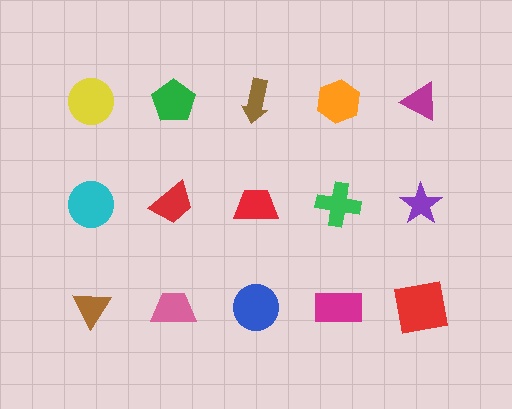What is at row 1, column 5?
A magenta triangle.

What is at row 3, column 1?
A brown triangle.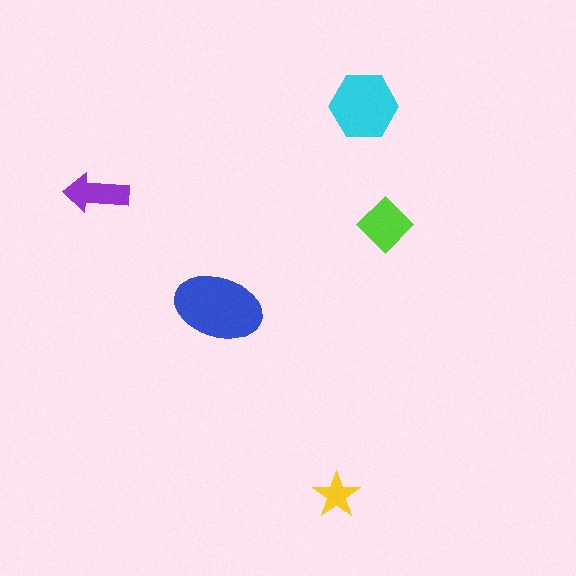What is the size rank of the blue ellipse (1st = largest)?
1st.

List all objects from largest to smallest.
The blue ellipse, the cyan hexagon, the lime diamond, the purple arrow, the yellow star.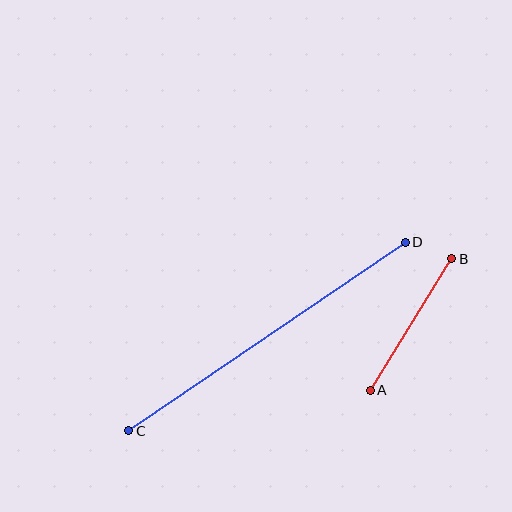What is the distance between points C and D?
The distance is approximately 334 pixels.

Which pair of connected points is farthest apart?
Points C and D are farthest apart.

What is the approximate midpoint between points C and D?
The midpoint is at approximately (267, 337) pixels.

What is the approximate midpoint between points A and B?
The midpoint is at approximately (411, 325) pixels.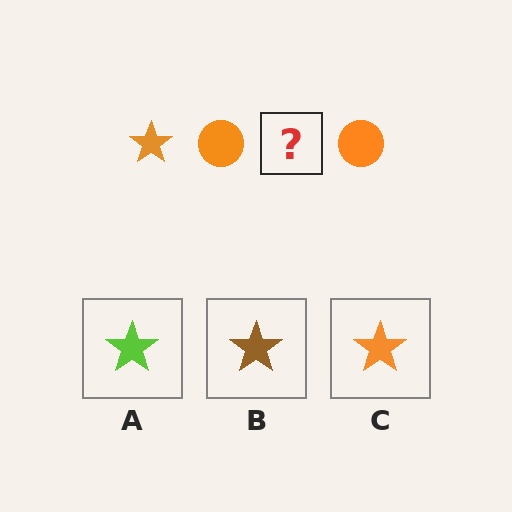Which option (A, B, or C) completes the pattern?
C.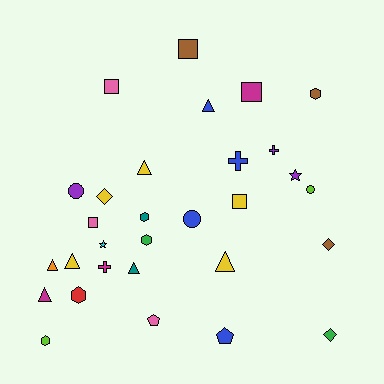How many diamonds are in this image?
There are 3 diamonds.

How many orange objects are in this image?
There is 1 orange object.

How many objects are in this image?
There are 30 objects.